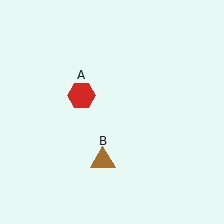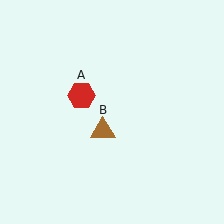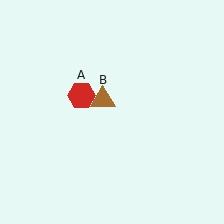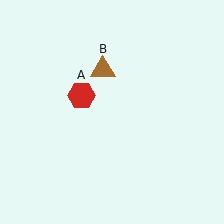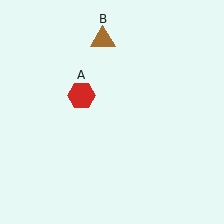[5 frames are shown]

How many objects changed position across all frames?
1 object changed position: brown triangle (object B).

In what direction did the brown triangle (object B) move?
The brown triangle (object B) moved up.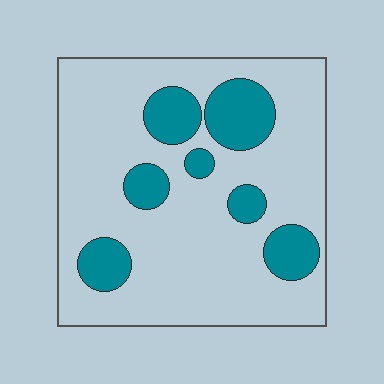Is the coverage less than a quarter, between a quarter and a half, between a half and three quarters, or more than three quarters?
Less than a quarter.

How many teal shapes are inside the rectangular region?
7.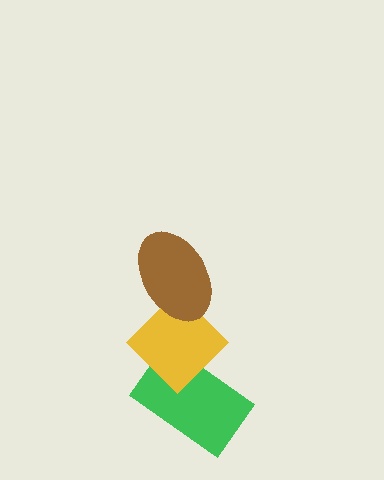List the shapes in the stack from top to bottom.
From top to bottom: the brown ellipse, the yellow diamond, the green rectangle.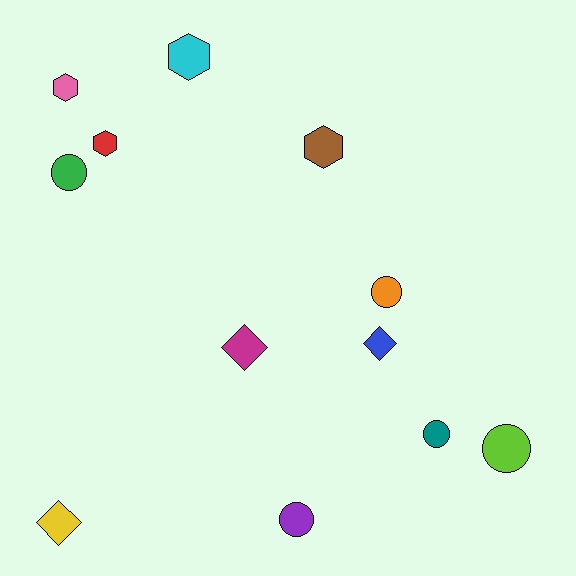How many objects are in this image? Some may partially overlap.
There are 12 objects.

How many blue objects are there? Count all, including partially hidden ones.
There is 1 blue object.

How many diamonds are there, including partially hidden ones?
There are 3 diamonds.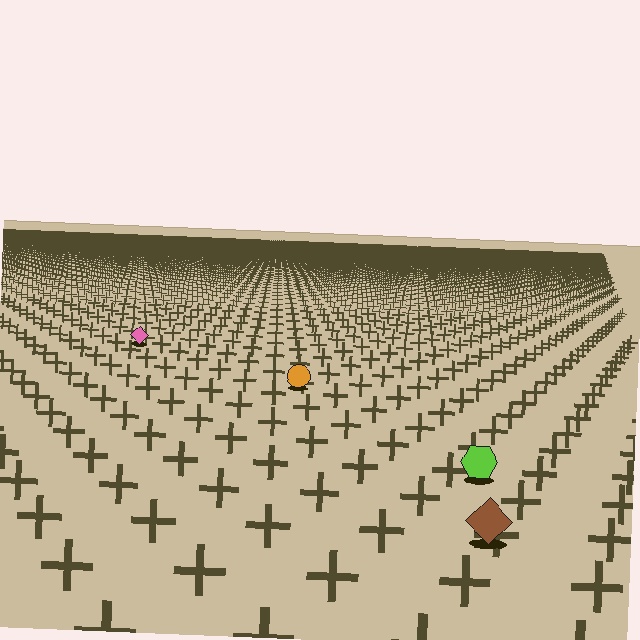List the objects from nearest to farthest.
From nearest to farthest: the brown diamond, the lime hexagon, the orange circle, the pink diamond.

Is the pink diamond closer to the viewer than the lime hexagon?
No. The lime hexagon is closer — you can tell from the texture gradient: the ground texture is coarser near it.